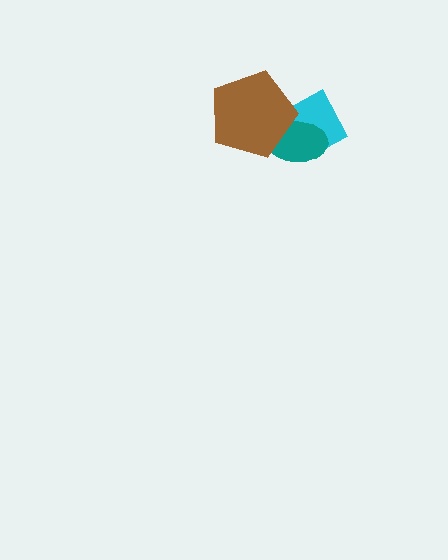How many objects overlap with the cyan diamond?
2 objects overlap with the cyan diamond.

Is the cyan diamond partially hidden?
Yes, it is partially covered by another shape.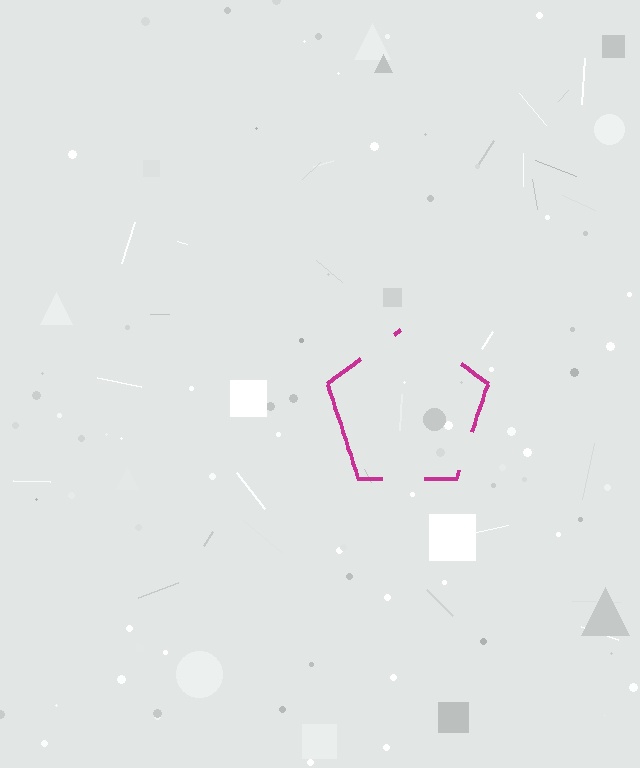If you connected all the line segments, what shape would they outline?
They would outline a pentagon.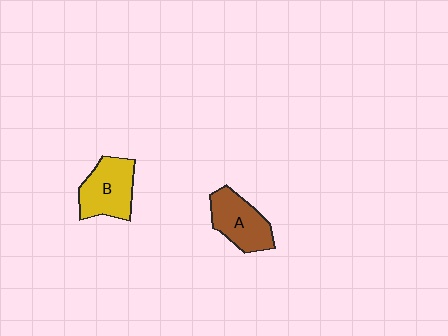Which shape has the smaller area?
Shape A (brown).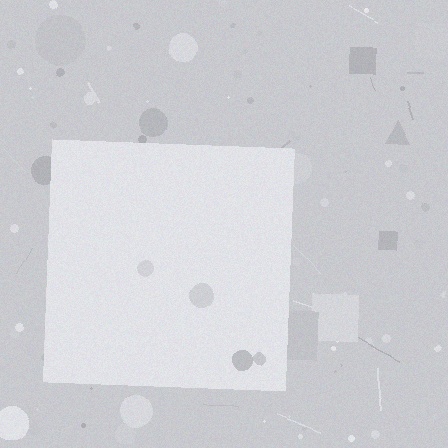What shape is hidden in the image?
A square is hidden in the image.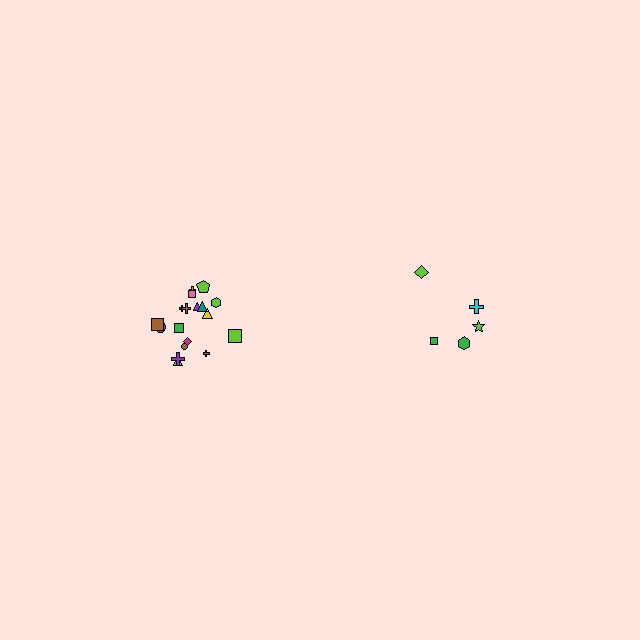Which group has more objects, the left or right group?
The left group.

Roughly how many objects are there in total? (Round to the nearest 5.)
Roughly 25 objects in total.